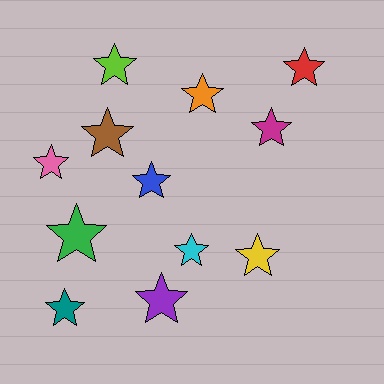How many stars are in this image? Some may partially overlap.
There are 12 stars.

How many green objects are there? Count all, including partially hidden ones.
There is 1 green object.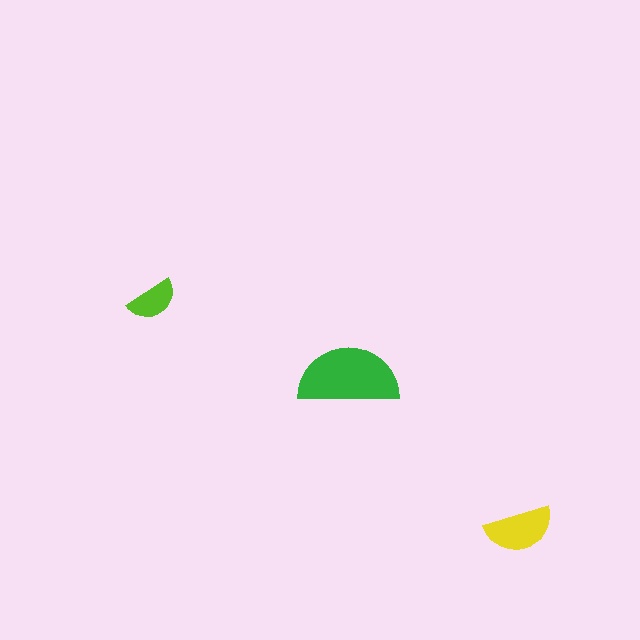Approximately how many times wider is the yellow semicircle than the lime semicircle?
About 1.5 times wider.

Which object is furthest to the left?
The lime semicircle is leftmost.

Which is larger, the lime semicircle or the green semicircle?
The green one.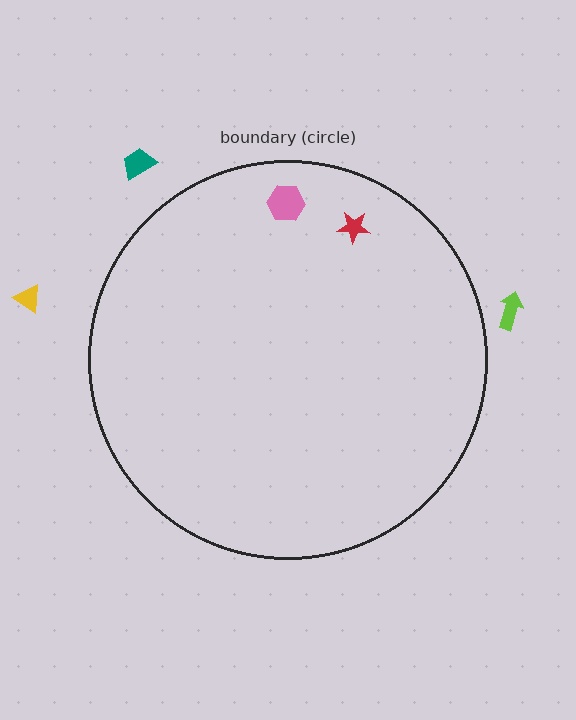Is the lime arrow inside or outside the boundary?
Outside.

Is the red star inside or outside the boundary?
Inside.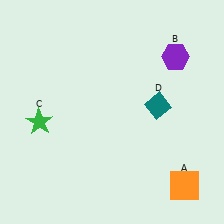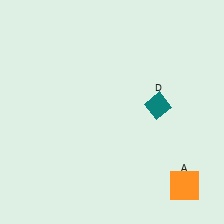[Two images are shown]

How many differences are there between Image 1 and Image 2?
There are 2 differences between the two images.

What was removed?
The purple hexagon (B), the green star (C) were removed in Image 2.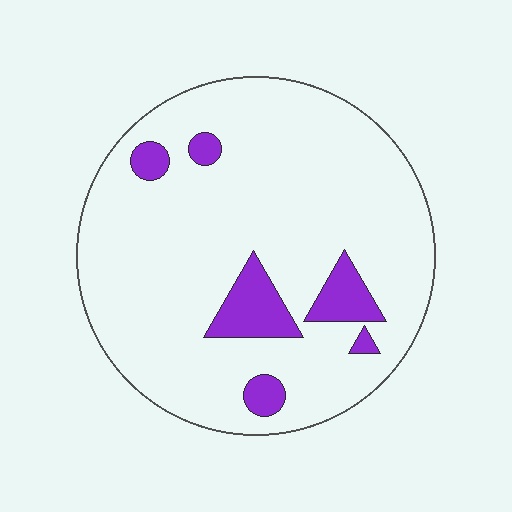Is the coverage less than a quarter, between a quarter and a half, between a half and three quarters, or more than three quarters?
Less than a quarter.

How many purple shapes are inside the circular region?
6.